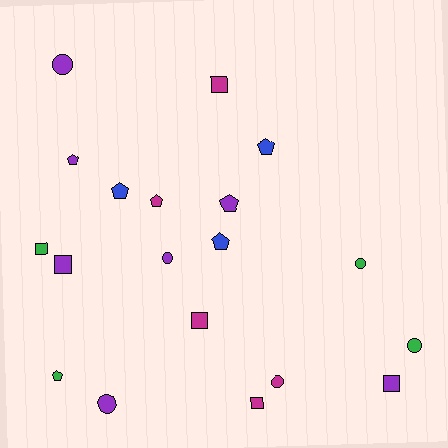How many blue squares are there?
There are no blue squares.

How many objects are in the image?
There are 19 objects.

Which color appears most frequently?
Purple, with 7 objects.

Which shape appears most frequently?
Pentagon, with 7 objects.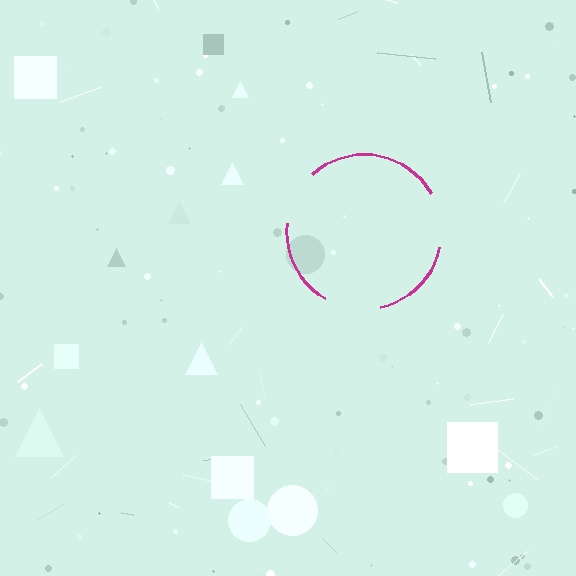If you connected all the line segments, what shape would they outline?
They would outline a circle.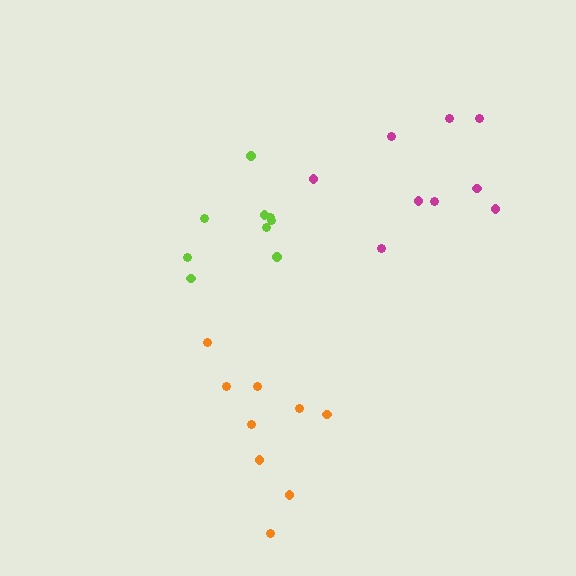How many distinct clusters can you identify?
There are 3 distinct clusters.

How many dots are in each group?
Group 1: 9 dots, Group 2: 9 dots, Group 3: 9 dots (27 total).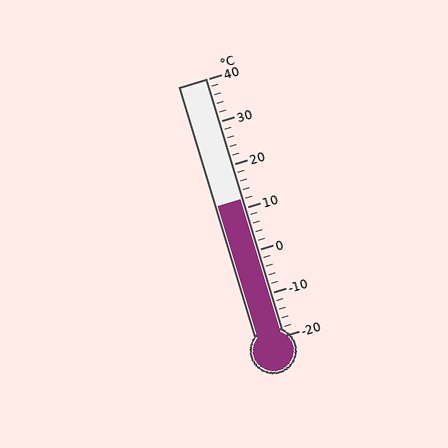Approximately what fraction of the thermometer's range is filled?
The thermometer is filled to approximately 55% of its range.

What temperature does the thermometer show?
The thermometer shows approximately 12°C.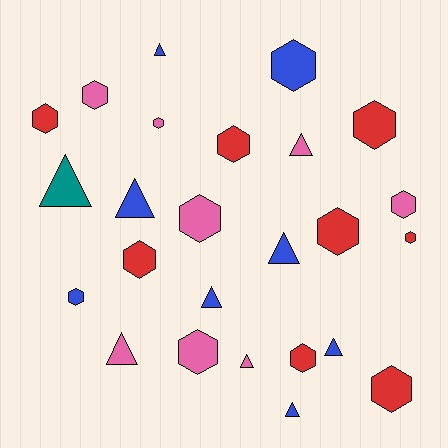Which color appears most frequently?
Blue, with 8 objects.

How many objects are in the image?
There are 25 objects.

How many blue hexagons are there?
There are 2 blue hexagons.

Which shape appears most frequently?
Hexagon, with 15 objects.